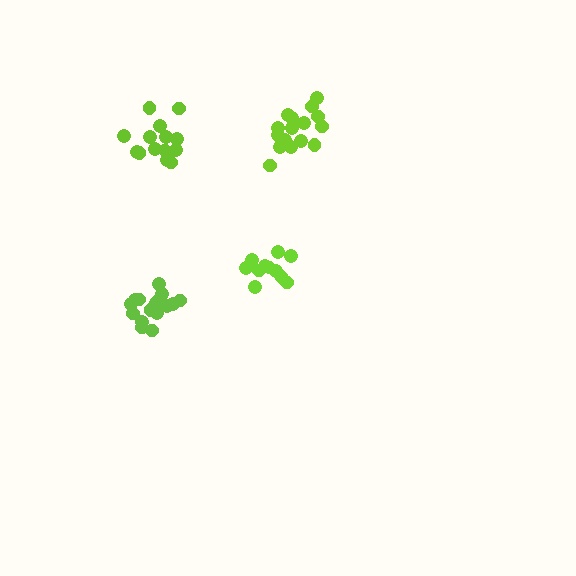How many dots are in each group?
Group 1: 17 dots, Group 2: 11 dots, Group 3: 14 dots, Group 4: 16 dots (58 total).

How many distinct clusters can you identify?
There are 4 distinct clusters.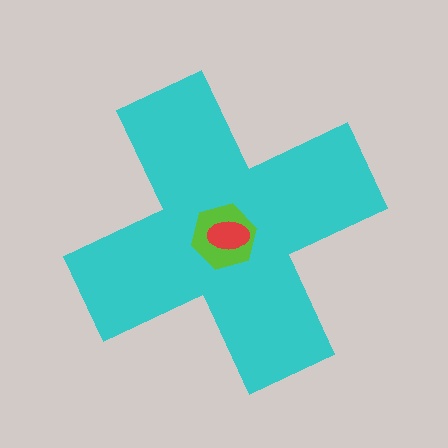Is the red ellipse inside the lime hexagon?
Yes.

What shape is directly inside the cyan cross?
The lime hexagon.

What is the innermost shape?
The red ellipse.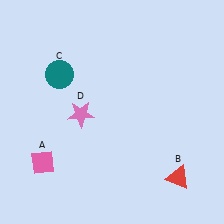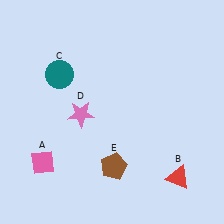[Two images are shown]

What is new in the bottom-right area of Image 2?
A brown pentagon (E) was added in the bottom-right area of Image 2.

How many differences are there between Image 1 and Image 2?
There is 1 difference between the two images.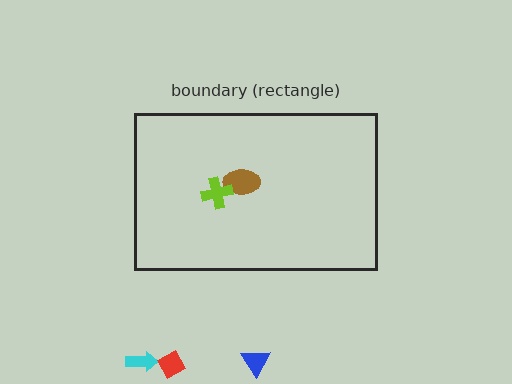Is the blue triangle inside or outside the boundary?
Outside.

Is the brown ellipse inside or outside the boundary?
Inside.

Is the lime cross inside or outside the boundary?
Inside.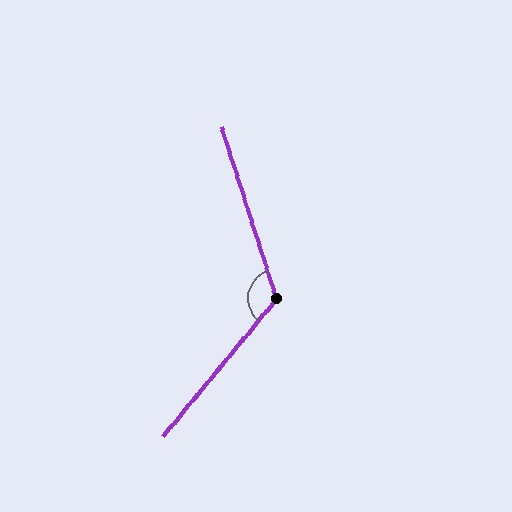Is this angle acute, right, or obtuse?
It is obtuse.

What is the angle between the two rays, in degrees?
Approximately 123 degrees.